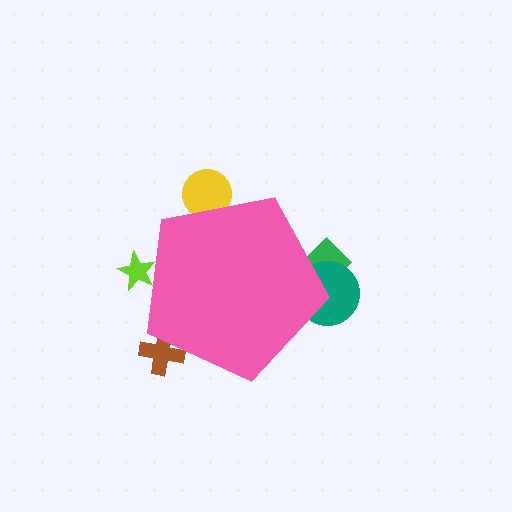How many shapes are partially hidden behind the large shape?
5 shapes are partially hidden.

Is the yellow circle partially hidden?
Yes, the yellow circle is partially hidden behind the pink pentagon.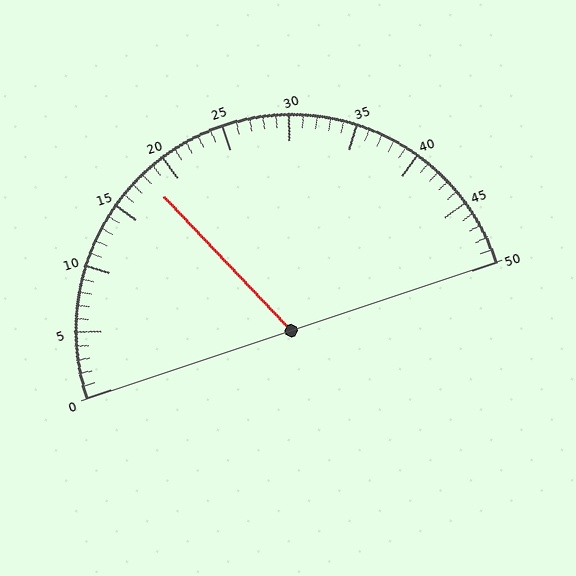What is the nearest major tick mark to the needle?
The nearest major tick mark is 20.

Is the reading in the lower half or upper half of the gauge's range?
The reading is in the lower half of the range (0 to 50).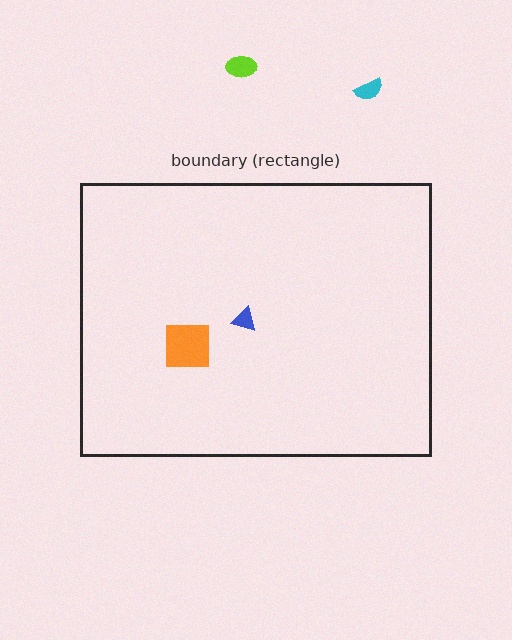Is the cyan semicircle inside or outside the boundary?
Outside.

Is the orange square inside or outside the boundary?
Inside.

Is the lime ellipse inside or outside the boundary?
Outside.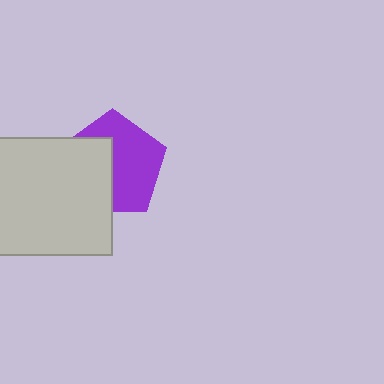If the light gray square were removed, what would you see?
You would see the complete purple pentagon.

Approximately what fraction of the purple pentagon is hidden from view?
Roughly 43% of the purple pentagon is hidden behind the light gray square.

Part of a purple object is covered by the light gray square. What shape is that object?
It is a pentagon.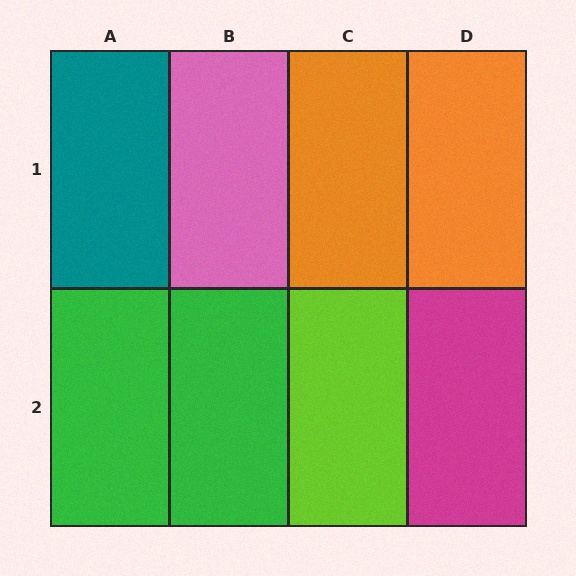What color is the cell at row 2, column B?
Green.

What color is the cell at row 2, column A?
Green.